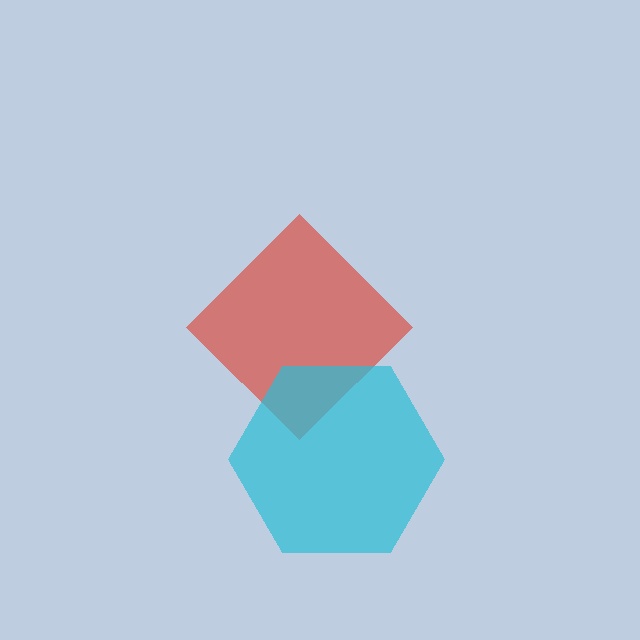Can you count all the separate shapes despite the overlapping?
Yes, there are 2 separate shapes.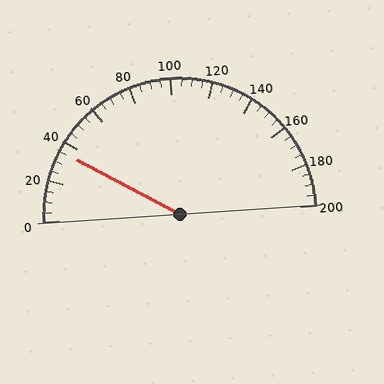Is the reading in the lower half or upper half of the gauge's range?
The reading is in the lower half of the range (0 to 200).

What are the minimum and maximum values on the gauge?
The gauge ranges from 0 to 200.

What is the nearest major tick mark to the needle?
The nearest major tick mark is 40.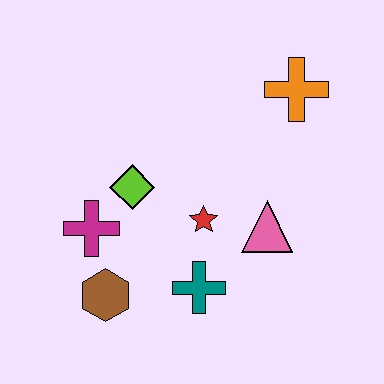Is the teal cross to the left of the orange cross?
Yes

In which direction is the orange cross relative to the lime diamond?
The orange cross is to the right of the lime diamond.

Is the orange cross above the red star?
Yes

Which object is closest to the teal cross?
The red star is closest to the teal cross.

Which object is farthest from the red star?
The orange cross is farthest from the red star.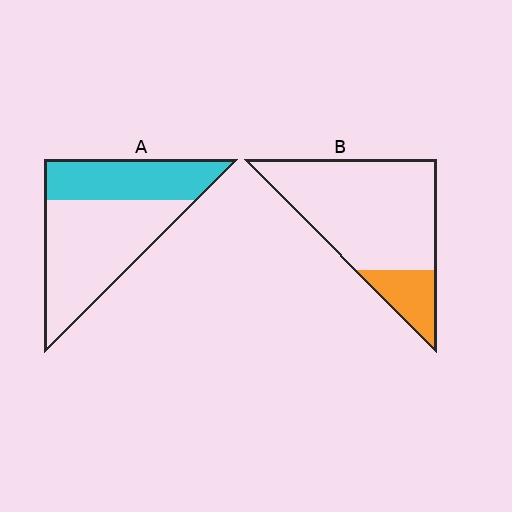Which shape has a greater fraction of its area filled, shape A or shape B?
Shape A.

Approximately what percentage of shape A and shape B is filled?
A is approximately 40% and B is approximately 20%.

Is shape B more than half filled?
No.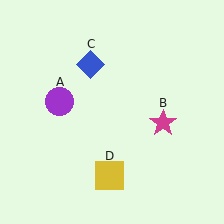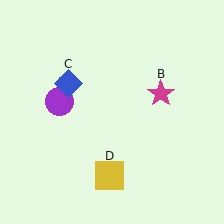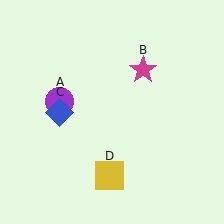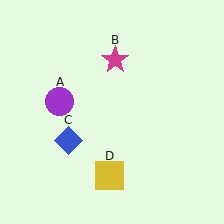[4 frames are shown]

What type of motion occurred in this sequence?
The magenta star (object B), blue diamond (object C) rotated counterclockwise around the center of the scene.